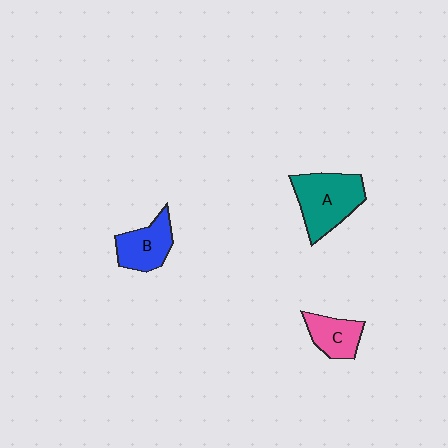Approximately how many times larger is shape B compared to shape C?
Approximately 1.2 times.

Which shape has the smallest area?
Shape C (pink).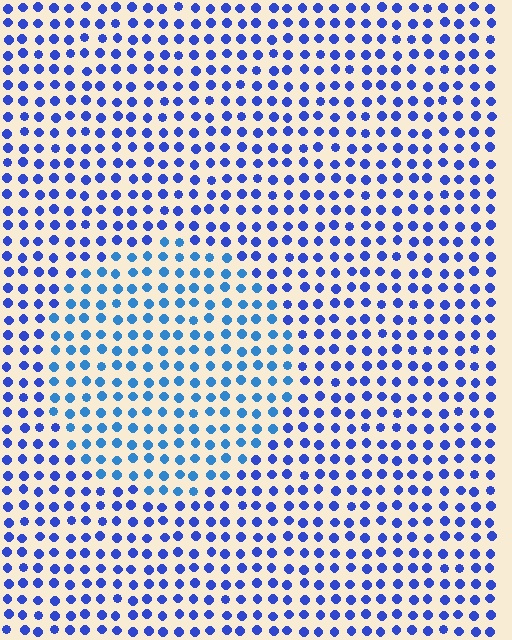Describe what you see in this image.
The image is filled with small blue elements in a uniform arrangement. A circle-shaped region is visible where the elements are tinted to a slightly different hue, forming a subtle color boundary.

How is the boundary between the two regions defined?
The boundary is defined purely by a slight shift in hue (about 25 degrees). Spacing, size, and orientation are identical on both sides.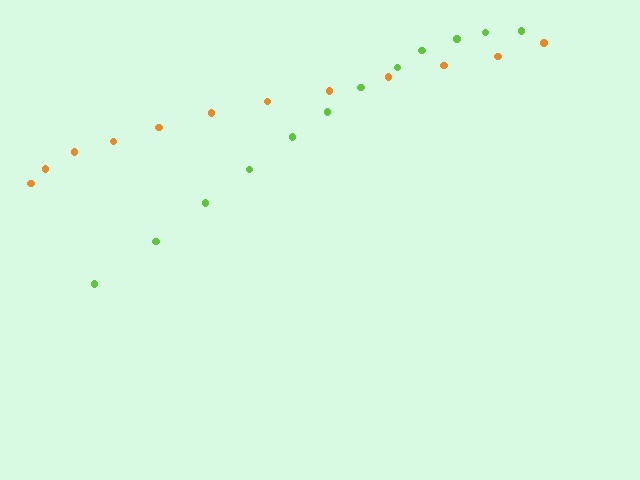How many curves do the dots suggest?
There are 2 distinct paths.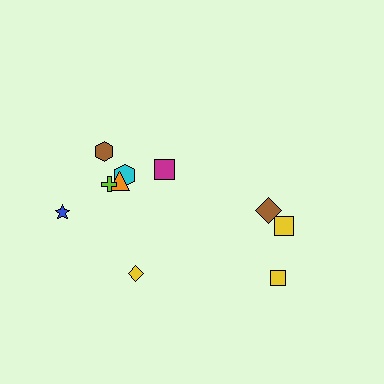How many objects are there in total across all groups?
There are 10 objects.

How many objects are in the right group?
There are 3 objects.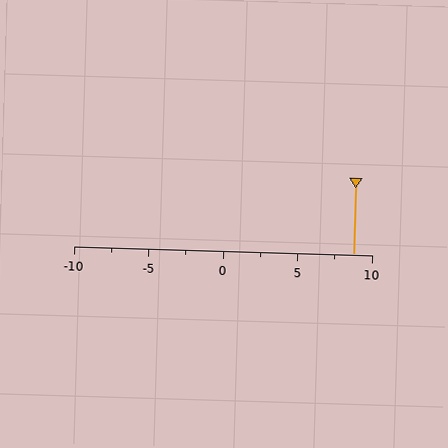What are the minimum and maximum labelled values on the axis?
The axis runs from -10 to 10.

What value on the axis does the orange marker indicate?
The marker indicates approximately 8.8.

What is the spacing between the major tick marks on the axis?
The major ticks are spaced 5 apart.